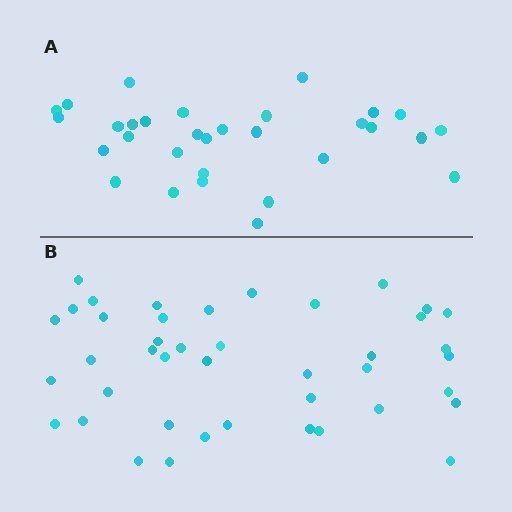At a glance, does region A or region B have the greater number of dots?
Region B (the bottom region) has more dots.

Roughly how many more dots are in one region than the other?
Region B has roughly 12 or so more dots than region A.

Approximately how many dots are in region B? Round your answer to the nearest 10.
About 40 dots. (The exact count is 42, which rounds to 40.)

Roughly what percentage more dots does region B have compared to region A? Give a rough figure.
About 35% more.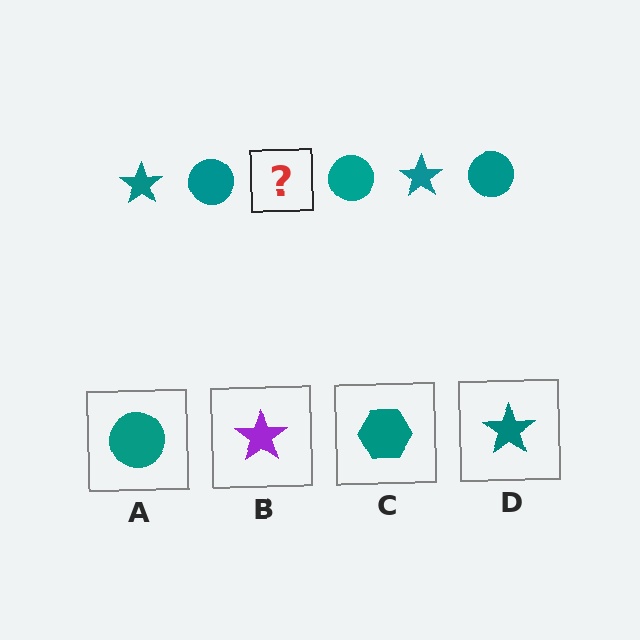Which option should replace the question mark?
Option D.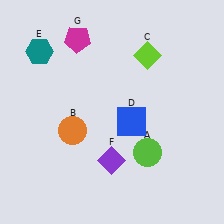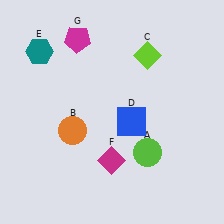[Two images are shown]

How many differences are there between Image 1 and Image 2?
There is 1 difference between the two images.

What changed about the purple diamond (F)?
In Image 1, F is purple. In Image 2, it changed to magenta.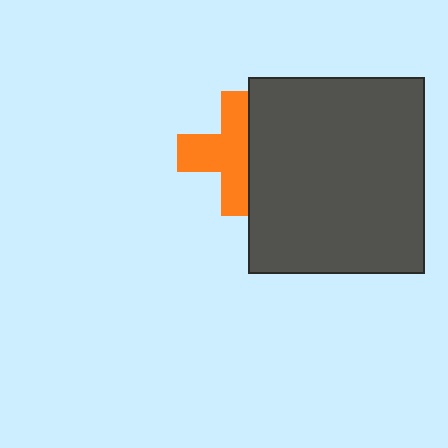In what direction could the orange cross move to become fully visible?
The orange cross could move left. That would shift it out from behind the dark gray rectangle entirely.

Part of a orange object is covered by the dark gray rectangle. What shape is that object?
It is a cross.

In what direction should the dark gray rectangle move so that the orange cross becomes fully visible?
The dark gray rectangle should move right. That is the shortest direction to clear the overlap and leave the orange cross fully visible.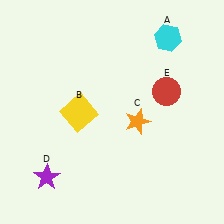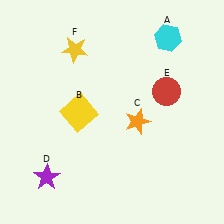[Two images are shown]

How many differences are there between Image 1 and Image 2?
There is 1 difference between the two images.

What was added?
A yellow star (F) was added in Image 2.